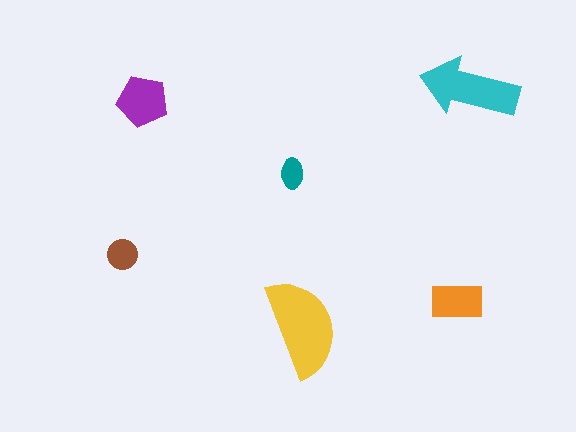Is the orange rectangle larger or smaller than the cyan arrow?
Smaller.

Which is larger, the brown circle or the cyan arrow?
The cyan arrow.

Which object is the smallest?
The teal ellipse.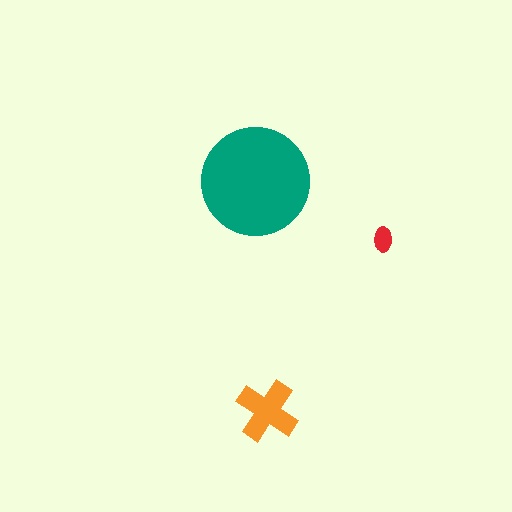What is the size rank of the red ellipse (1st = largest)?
3rd.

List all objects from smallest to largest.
The red ellipse, the orange cross, the teal circle.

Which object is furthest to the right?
The red ellipse is rightmost.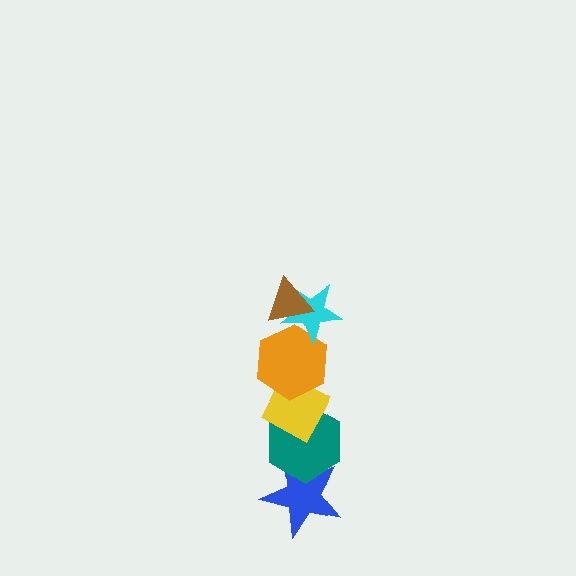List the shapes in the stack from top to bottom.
From top to bottom: the brown triangle, the cyan star, the orange hexagon, the yellow diamond, the teal hexagon, the blue star.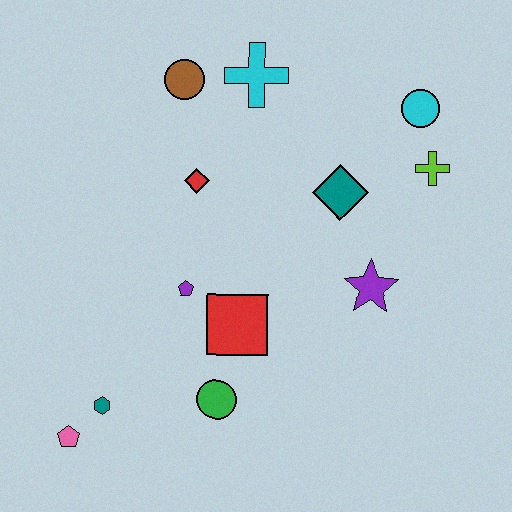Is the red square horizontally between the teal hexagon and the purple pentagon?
No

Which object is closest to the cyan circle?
The lime cross is closest to the cyan circle.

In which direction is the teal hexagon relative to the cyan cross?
The teal hexagon is below the cyan cross.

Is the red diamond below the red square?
No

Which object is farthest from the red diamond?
The pink pentagon is farthest from the red diamond.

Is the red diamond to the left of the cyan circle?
Yes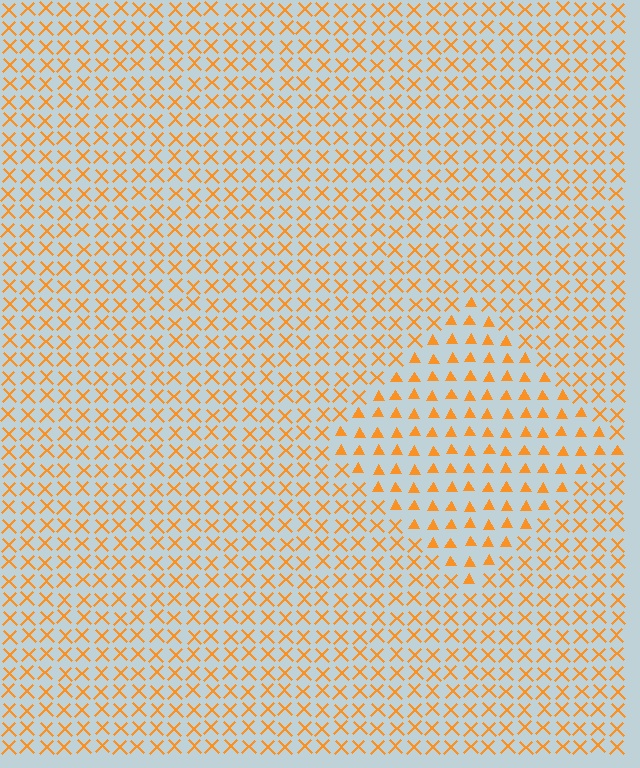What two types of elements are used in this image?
The image uses triangles inside the diamond region and X marks outside it.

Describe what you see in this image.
The image is filled with small orange elements arranged in a uniform grid. A diamond-shaped region contains triangles, while the surrounding area contains X marks. The boundary is defined purely by the change in element shape.